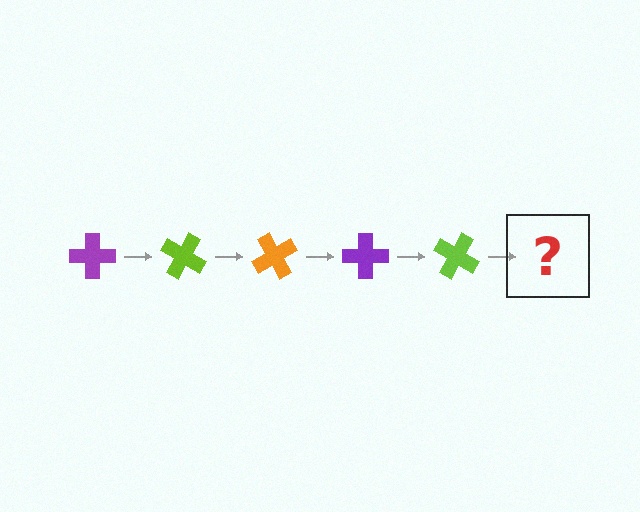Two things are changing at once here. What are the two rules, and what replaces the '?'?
The two rules are that it rotates 30 degrees each step and the color cycles through purple, lime, and orange. The '?' should be an orange cross, rotated 150 degrees from the start.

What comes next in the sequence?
The next element should be an orange cross, rotated 150 degrees from the start.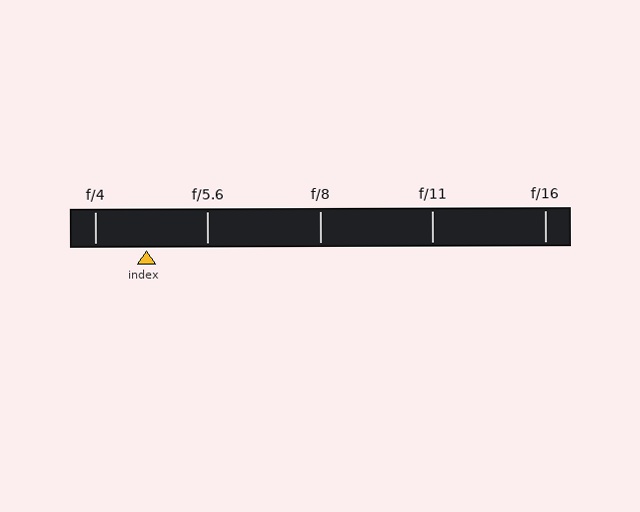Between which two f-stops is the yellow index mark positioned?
The index mark is between f/4 and f/5.6.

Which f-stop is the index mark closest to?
The index mark is closest to f/4.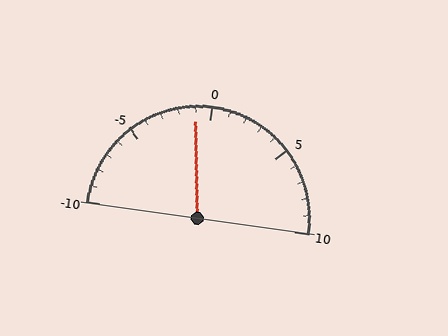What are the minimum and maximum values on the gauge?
The gauge ranges from -10 to 10.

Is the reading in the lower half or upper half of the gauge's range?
The reading is in the lower half of the range (-10 to 10).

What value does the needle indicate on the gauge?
The needle indicates approximately -1.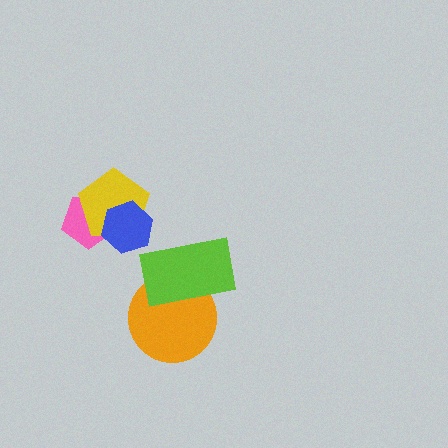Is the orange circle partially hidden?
Yes, it is partially covered by another shape.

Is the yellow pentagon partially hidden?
Yes, it is partially covered by another shape.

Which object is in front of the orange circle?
The lime rectangle is in front of the orange circle.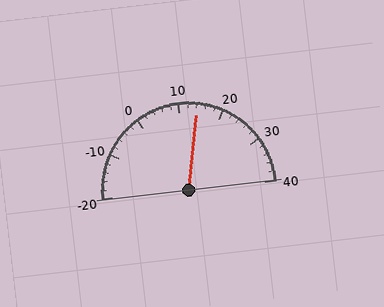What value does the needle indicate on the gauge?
The needle indicates approximately 14.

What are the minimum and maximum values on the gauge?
The gauge ranges from -20 to 40.